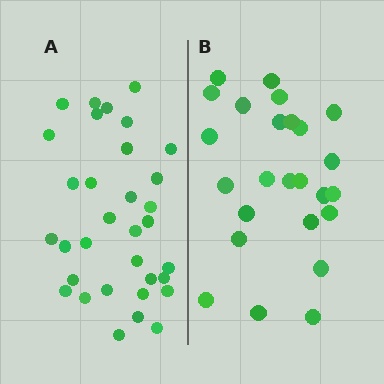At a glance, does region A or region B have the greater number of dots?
Region A (the left region) has more dots.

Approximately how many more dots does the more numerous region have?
Region A has roughly 8 or so more dots than region B.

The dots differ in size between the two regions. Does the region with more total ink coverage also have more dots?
No. Region B has more total ink coverage because its dots are larger, but region A actually contains more individual dots. Total area can be misleading — the number of items is what matters here.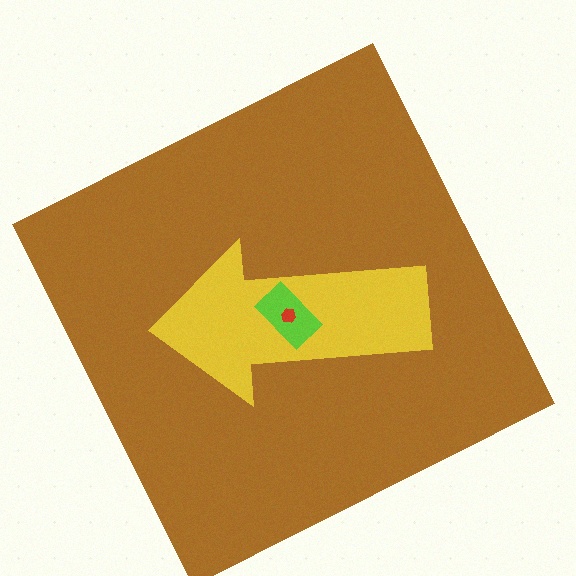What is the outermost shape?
The brown square.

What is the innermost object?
The red hexagon.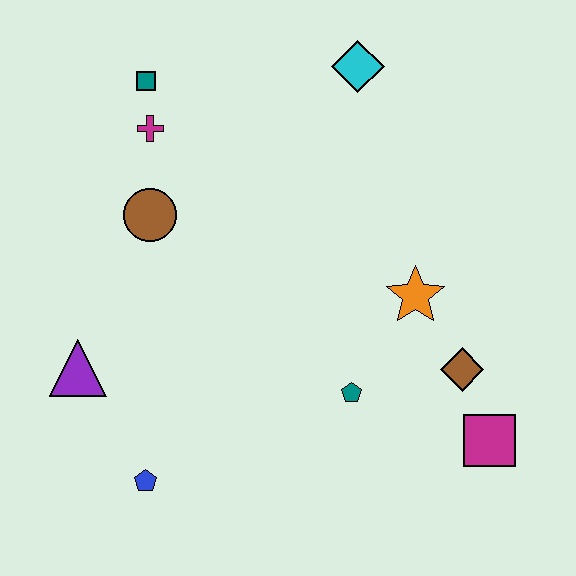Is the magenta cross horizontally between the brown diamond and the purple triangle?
Yes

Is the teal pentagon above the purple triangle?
No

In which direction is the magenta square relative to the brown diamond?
The magenta square is below the brown diamond.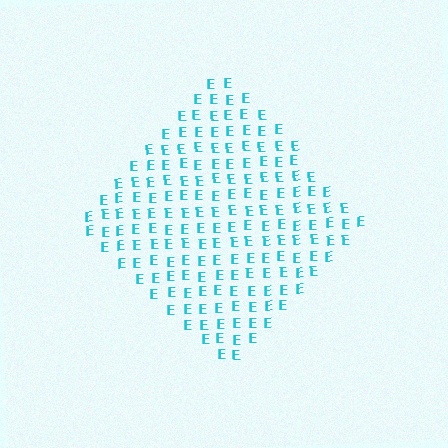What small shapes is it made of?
It is made of small letter E's.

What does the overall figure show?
The overall figure shows a diamond.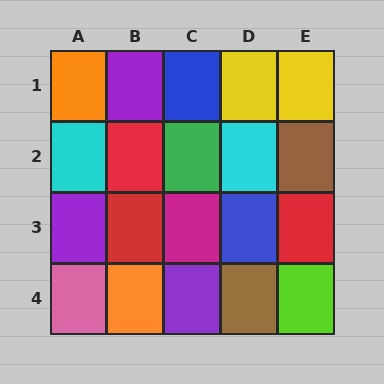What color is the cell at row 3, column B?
Red.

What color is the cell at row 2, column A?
Cyan.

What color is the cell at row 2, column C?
Green.